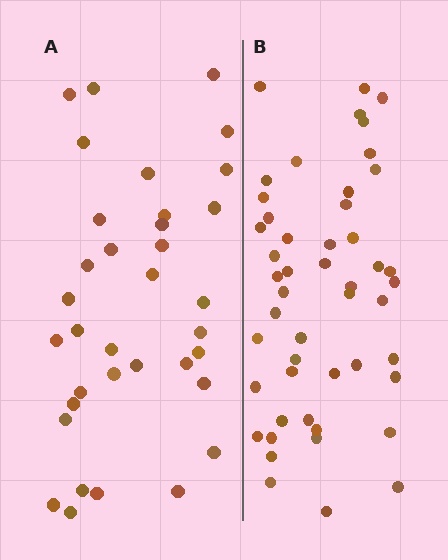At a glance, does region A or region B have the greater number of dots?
Region B (the right region) has more dots.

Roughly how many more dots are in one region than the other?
Region B has approximately 15 more dots than region A.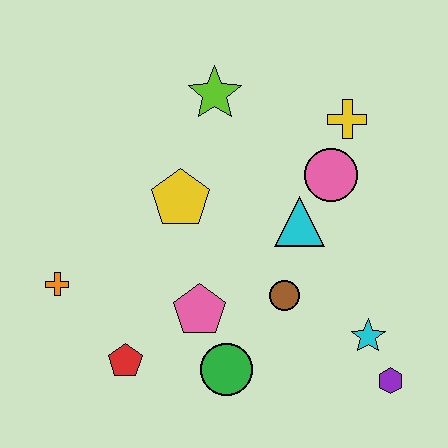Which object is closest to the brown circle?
The cyan triangle is closest to the brown circle.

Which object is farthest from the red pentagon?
The yellow cross is farthest from the red pentagon.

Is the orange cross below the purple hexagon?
No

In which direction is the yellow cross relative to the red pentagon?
The yellow cross is above the red pentagon.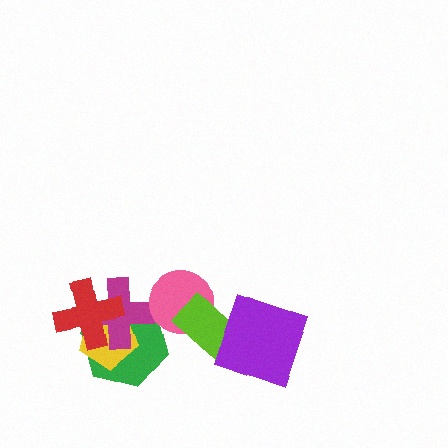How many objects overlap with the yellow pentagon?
3 objects overlap with the yellow pentagon.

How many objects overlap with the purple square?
1 object overlaps with the purple square.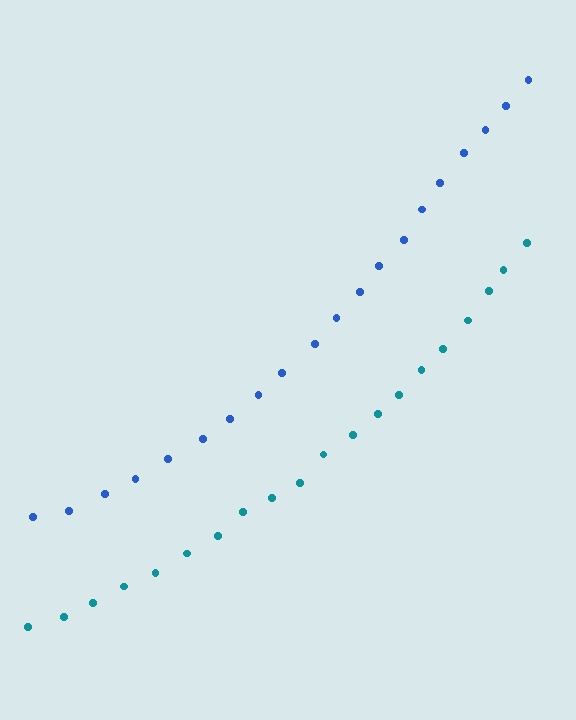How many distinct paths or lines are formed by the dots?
There are 2 distinct paths.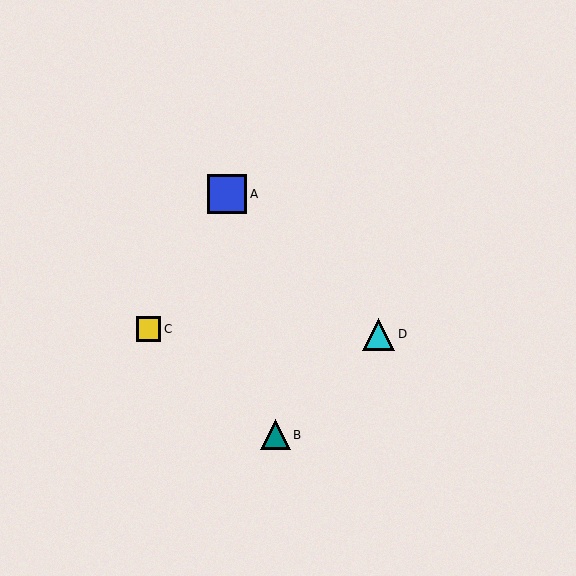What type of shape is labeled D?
Shape D is a cyan triangle.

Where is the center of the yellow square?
The center of the yellow square is at (148, 329).